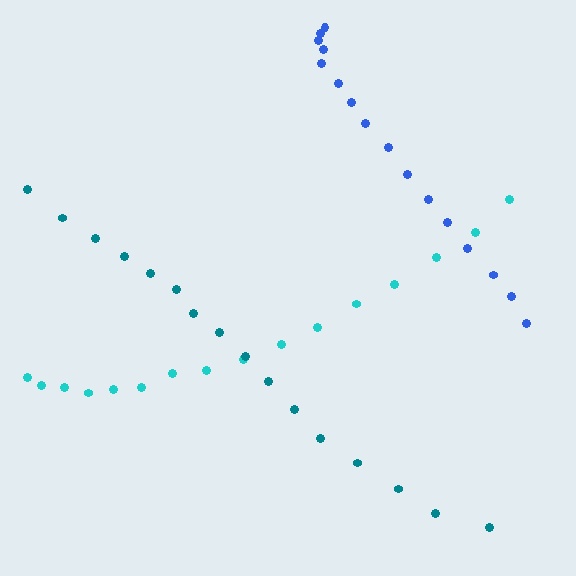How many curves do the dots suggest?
There are 3 distinct paths.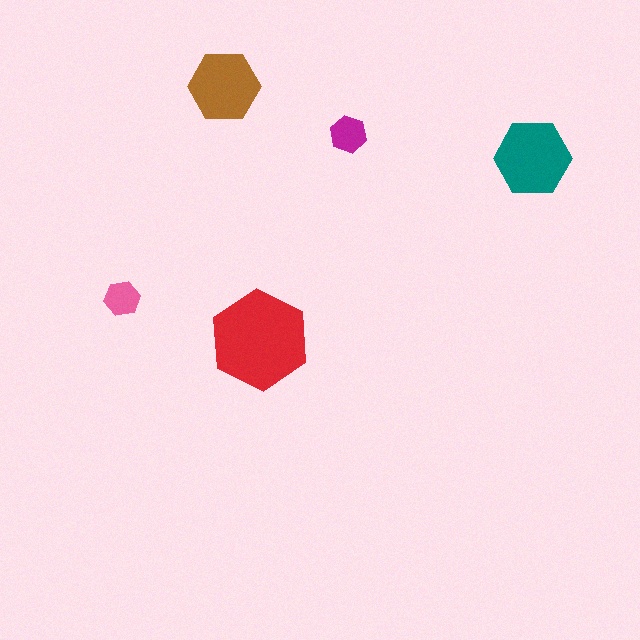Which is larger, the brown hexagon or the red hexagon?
The red one.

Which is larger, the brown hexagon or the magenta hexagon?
The brown one.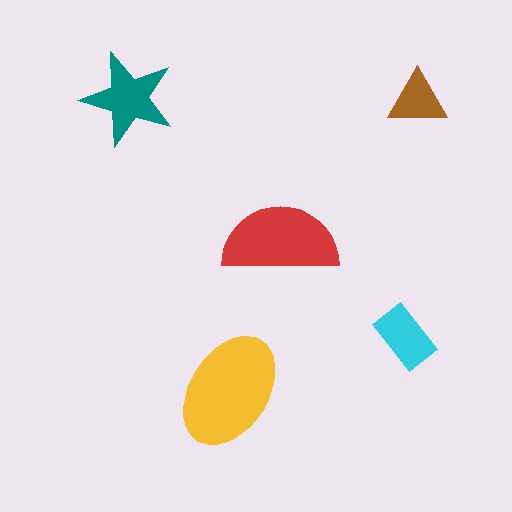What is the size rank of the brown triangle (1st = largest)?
5th.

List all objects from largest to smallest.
The yellow ellipse, the red semicircle, the teal star, the cyan rectangle, the brown triangle.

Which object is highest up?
The teal star is topmost.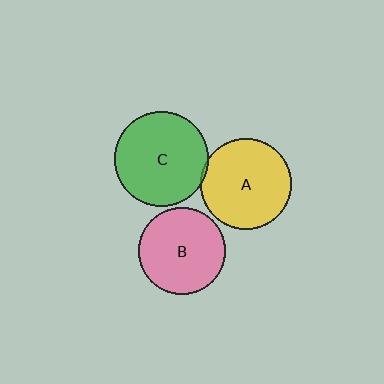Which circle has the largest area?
Circle C (green).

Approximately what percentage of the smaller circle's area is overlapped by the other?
Approximately 5%.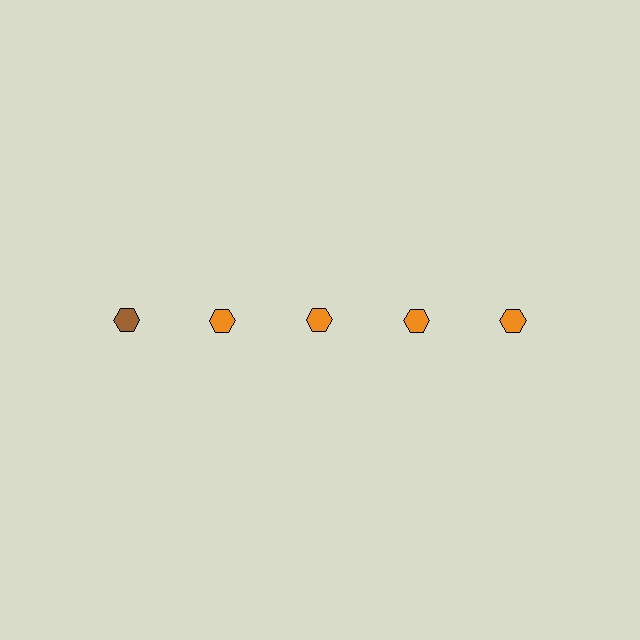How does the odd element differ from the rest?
It has a different color: brown instead of orange.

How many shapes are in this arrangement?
There are 5 shapes arranged in a grid pattern.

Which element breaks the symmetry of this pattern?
The brown hexagon in the top row, leftmost column breaks the symmetry. All other shapes are orange hexagons.